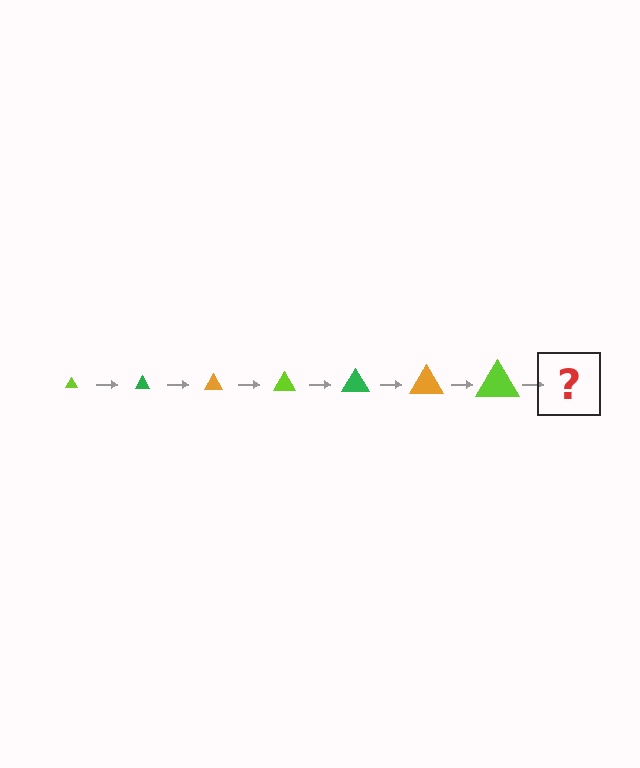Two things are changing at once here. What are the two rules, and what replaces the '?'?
The two rules are that the triangle grows larger each step and the color cycles through lime, green, and orange. The '?' should be a green triangle, larger than the previous one.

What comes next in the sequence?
The next element should be a green triangle, larger than the previous one.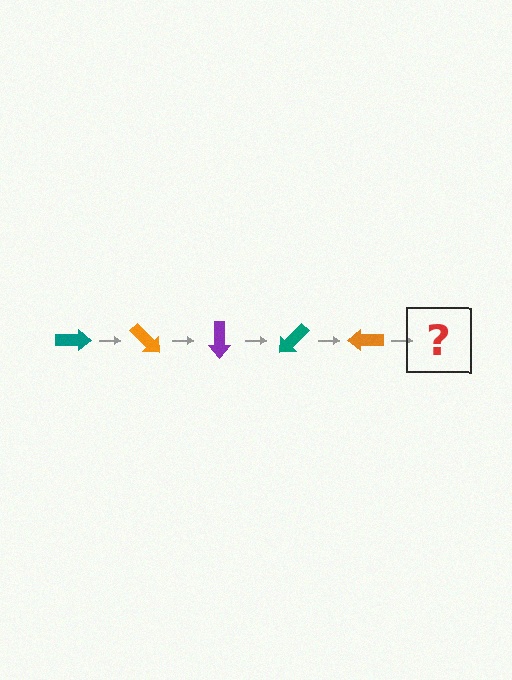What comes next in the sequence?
The next element should be a purple arrow, rotated 225 degrees from the start.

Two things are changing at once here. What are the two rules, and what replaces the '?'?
The two rules are that it rotates 45 degrees each step and the color cycles through teal, orange, and purple. The '?' should be a purple arrow, rotated 225 degrees from the start.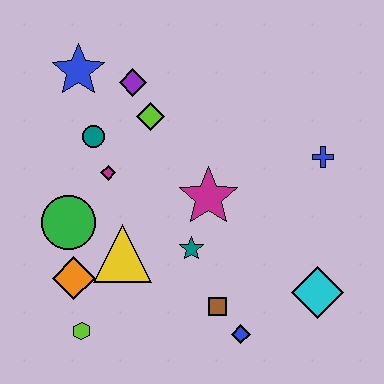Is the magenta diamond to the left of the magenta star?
Yes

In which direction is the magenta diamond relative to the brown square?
The magenta diamond is above the brown square.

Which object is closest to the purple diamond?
The lime diamond is closest to the purple diamond.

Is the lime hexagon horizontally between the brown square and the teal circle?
No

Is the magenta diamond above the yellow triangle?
Yes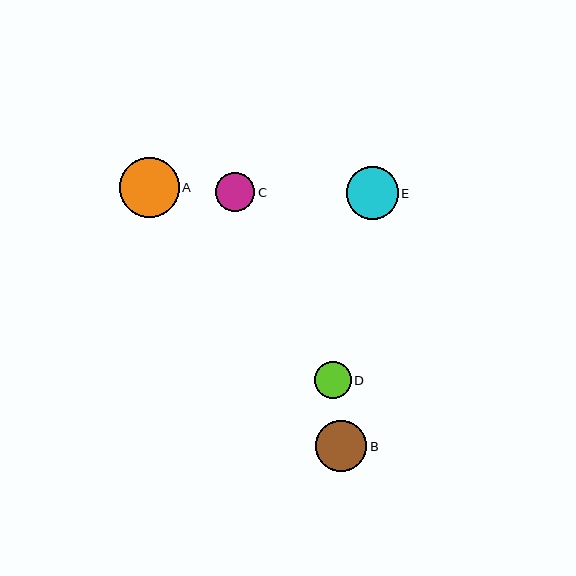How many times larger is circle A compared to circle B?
Circle A is approximately 1.2 times the size of circle B.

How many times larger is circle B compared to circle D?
Circle B is approximately 1.4 times the size of circle D.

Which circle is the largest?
Circle A is the largest with a size of approximately 60 pixels.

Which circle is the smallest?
Circle D is the smallest with a size of approximately 37 pixels.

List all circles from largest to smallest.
From largest to smallest: A, E, B, C, D.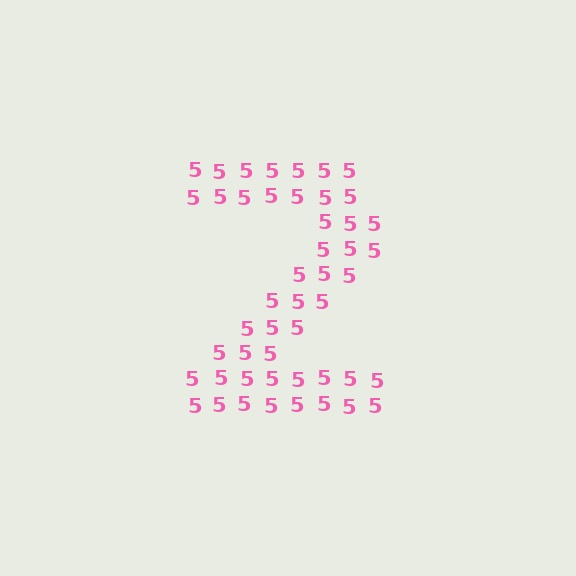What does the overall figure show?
The overall figure shows the digit 2.